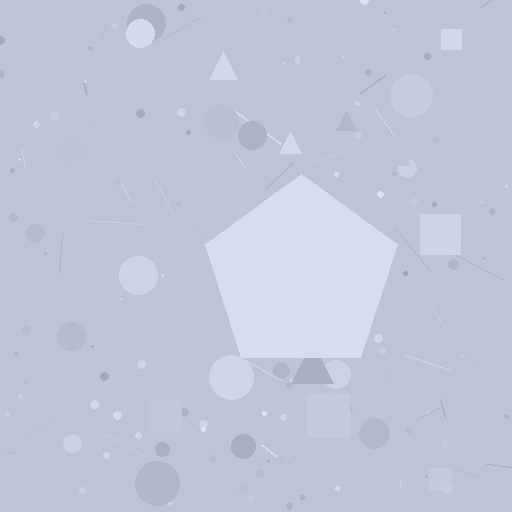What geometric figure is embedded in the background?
A pentagon is embedded in the background.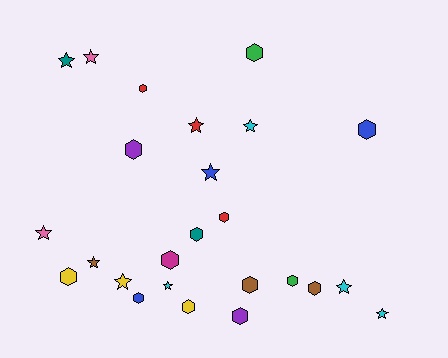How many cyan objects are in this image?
There are 4 cyan objects.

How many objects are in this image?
There are 25 objects.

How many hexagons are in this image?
There are 14 hexagons.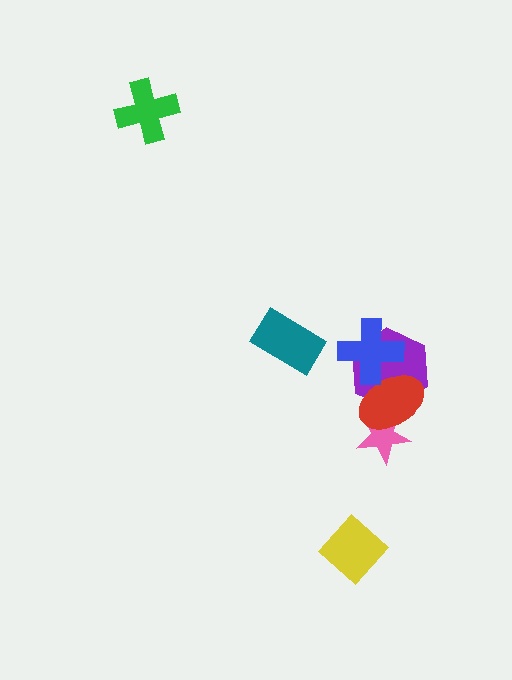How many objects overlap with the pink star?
1 object overlaps with the pink star.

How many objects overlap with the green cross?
0 objects overlap with the green cross.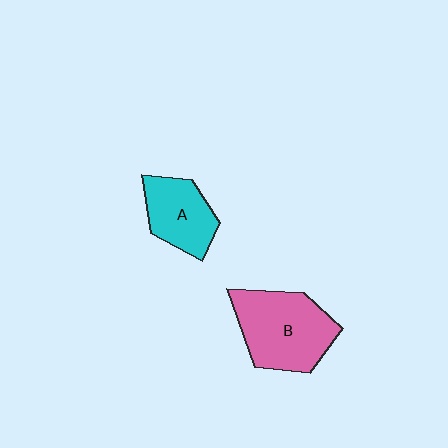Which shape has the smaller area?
Shape A (cyan).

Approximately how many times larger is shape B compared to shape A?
Approximately 1.6 times.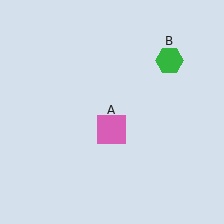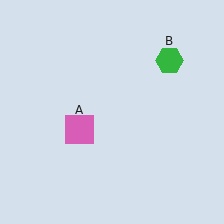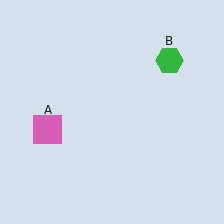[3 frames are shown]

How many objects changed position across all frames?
1 object changed position: pink square (object A).